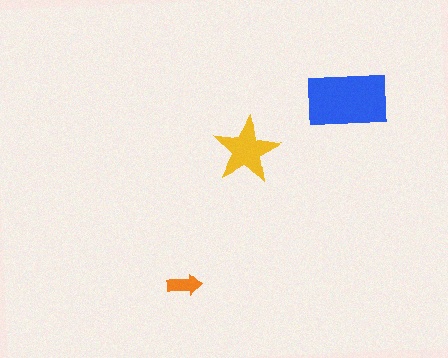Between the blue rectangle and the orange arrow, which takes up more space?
The blue rectangle.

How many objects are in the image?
There are 3 objects in the image.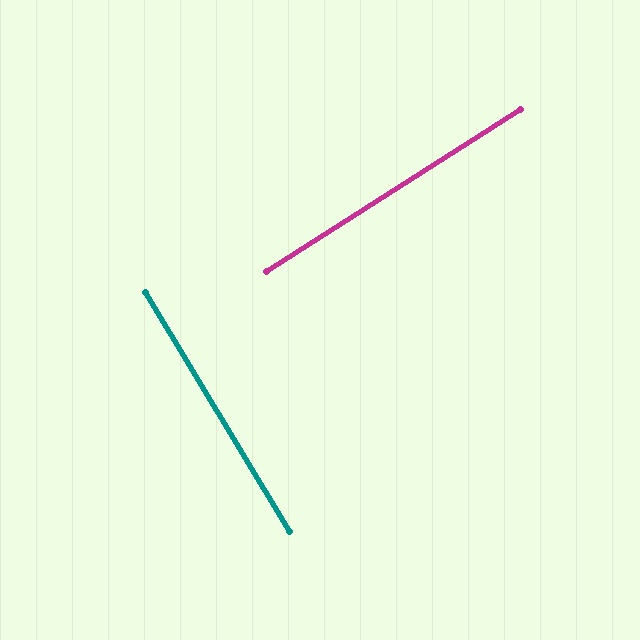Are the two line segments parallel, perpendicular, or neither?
Perpendicular — they meet at approximately 89°.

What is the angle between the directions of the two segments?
Approximately 89 degrees.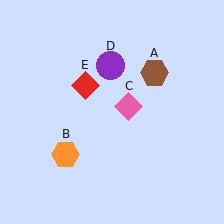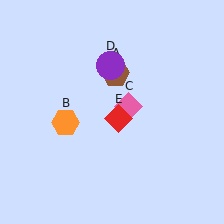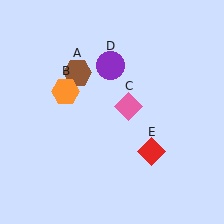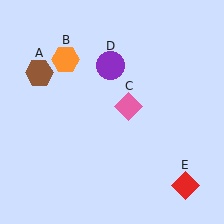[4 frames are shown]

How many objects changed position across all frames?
3 objects changed position: brown hexagon (object A), orange hexagon (object B), red diamond (object E).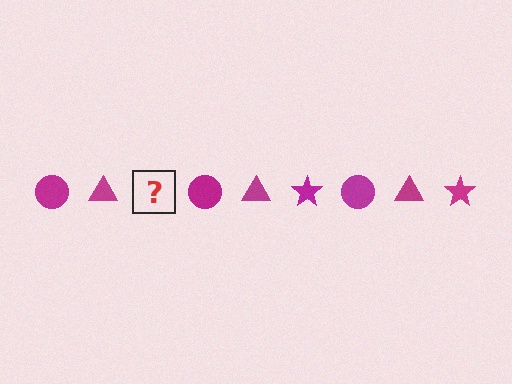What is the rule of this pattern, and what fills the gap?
The rule is that the pattern cycles through circle, triangle, star shapes in magenta. The gap should be filled with a magenta star.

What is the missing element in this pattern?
The missing element is a magenta star.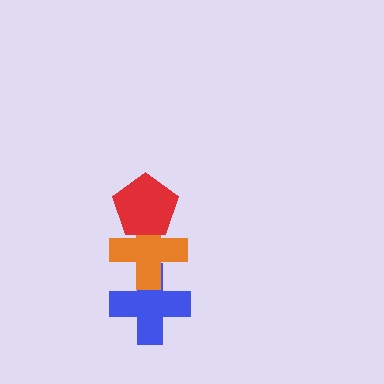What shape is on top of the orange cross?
The red pentagon is on top of the orange cross.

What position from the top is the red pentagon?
The red pentagon is 1st from the top.